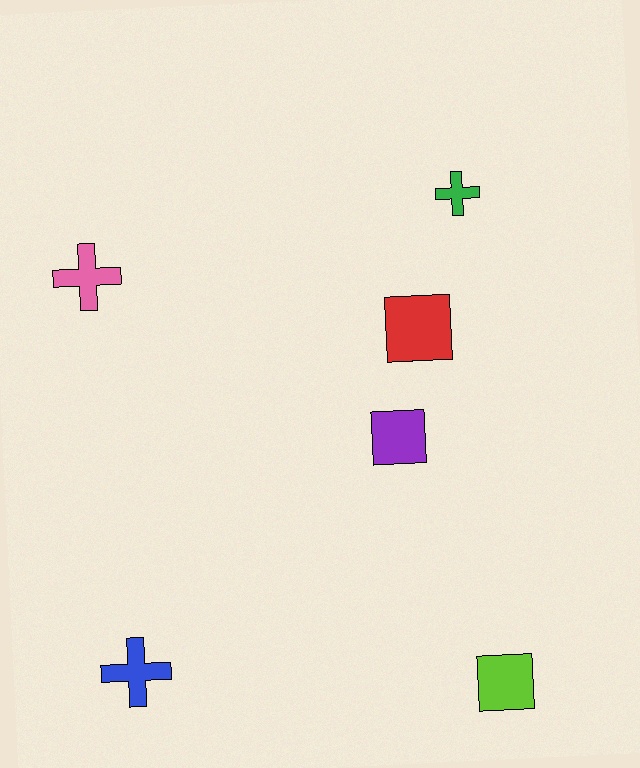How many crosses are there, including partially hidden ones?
There are 3 crosses.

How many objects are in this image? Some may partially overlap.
There are 6 objects.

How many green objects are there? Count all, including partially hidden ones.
There is 1 green object.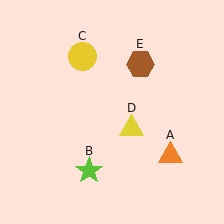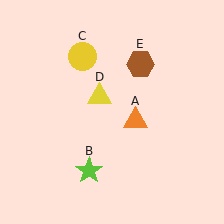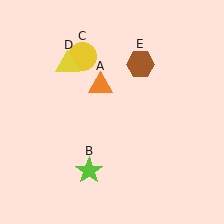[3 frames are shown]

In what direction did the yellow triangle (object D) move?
The yellow triangle (object D) moved up and to the left.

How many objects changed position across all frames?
2 objects changed position: orange triangle (object A), yellow triangle (object D).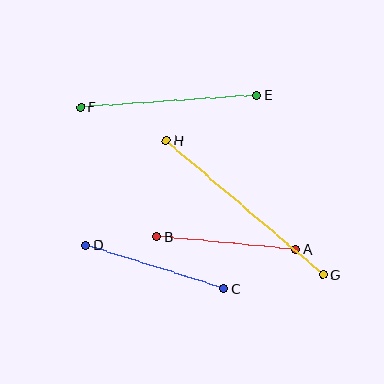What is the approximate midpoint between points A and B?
The midpoint is at approximately (226, 243) pixels.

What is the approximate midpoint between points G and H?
The midpoint is at approximately (244, 207) pixels.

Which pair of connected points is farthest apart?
Points G and H are farthest apart.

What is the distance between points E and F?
The distance is approximately 176 pixels.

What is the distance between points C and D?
The distance is approximately 144 pixels.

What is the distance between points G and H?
The distance is approximately 206 pixels.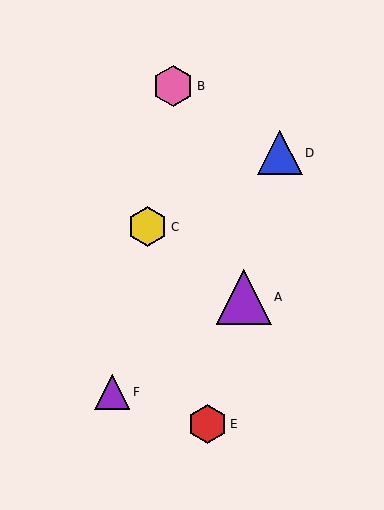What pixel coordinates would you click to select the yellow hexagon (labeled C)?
Click at (148, 227) to select the yellow hexagon C.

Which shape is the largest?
The purple triangle (labeled A) is the largest.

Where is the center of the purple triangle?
The center of the purple triangle is at (244, 297).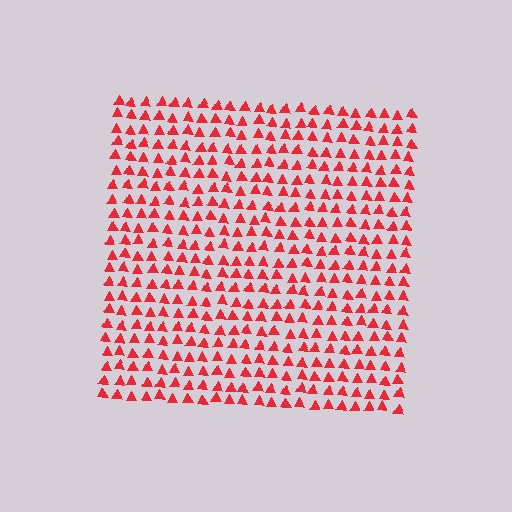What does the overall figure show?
The overall figure shows a square.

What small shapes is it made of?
It is made of small triangles.